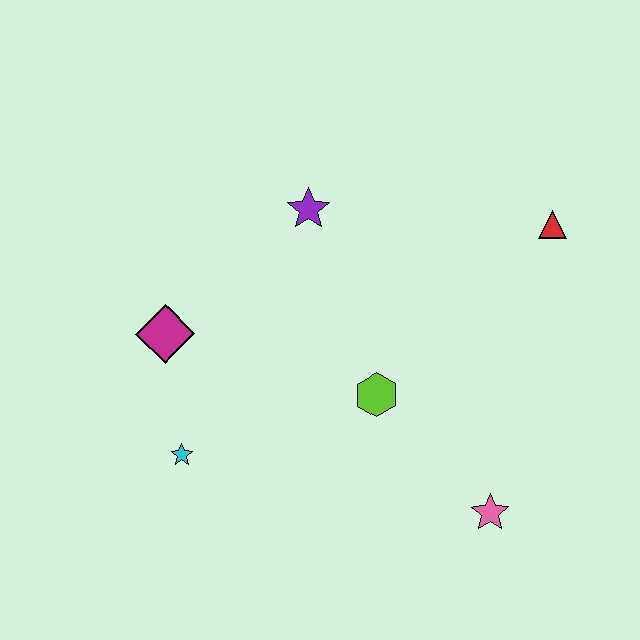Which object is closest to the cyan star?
The magenta diamond is closest to the cyan star.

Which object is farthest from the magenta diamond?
The red triangle is farthest from the magenta diamond.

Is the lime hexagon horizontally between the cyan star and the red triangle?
Yes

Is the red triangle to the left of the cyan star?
No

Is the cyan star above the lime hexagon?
No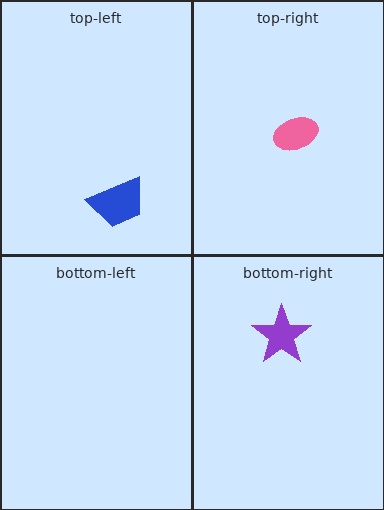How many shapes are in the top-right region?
1.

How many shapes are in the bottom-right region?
1.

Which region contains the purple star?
The bottom-right region.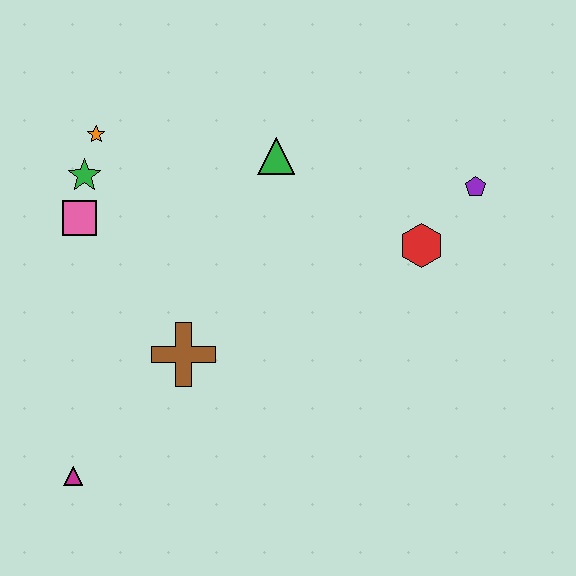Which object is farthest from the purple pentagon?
The magenta triangle is farthest from the purple pentagon.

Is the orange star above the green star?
Yes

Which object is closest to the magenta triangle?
The brown cross is closest to the magenta triangle.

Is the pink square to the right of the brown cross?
No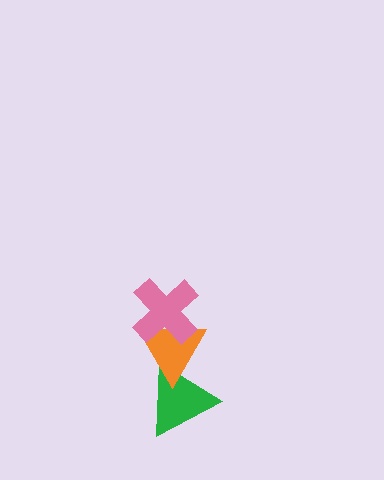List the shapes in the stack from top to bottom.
From top to bottom: the pink cross, the orange triangle, the green triangle.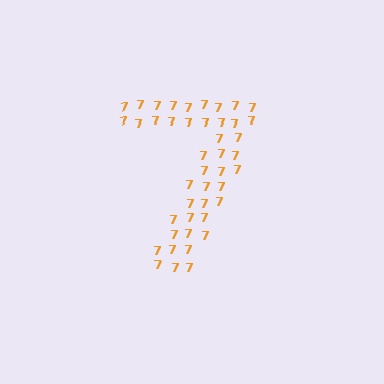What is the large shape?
The large shape is the digit 7.